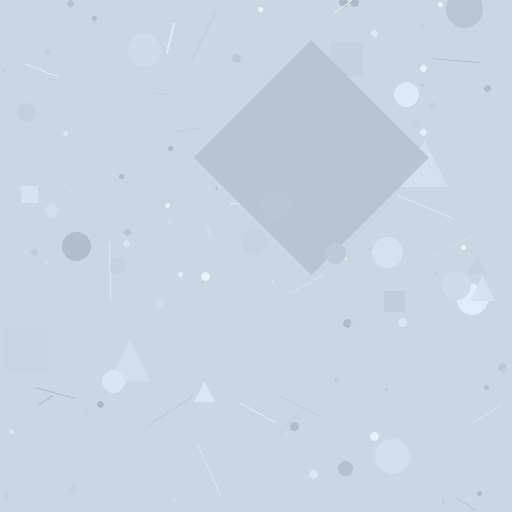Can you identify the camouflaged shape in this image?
The camouflaged shape is a diamond.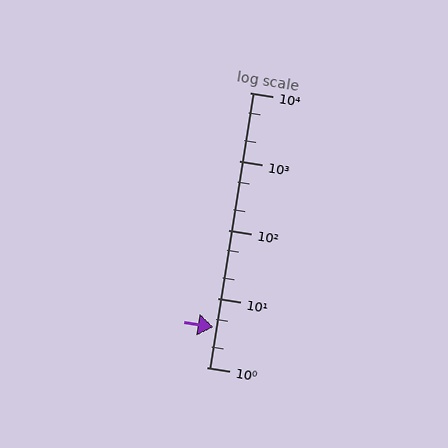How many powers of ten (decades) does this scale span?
The scale spans 4 decades, from 1 to 10000.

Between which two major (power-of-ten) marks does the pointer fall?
The pointer is between 1 and 10.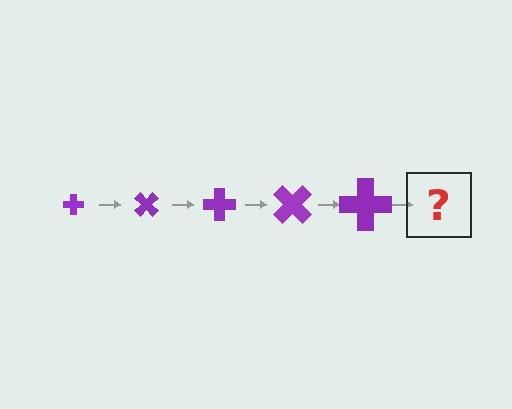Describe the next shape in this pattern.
It should be a cross, larger than the previous one and rotated 225 degrees from the start.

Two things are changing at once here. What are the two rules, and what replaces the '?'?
The two rules are that the cross grows larger each step and it rotates 45 degrees each step. The '?' should be a cross, larger than the previous one and rotated 225 degrees from the start.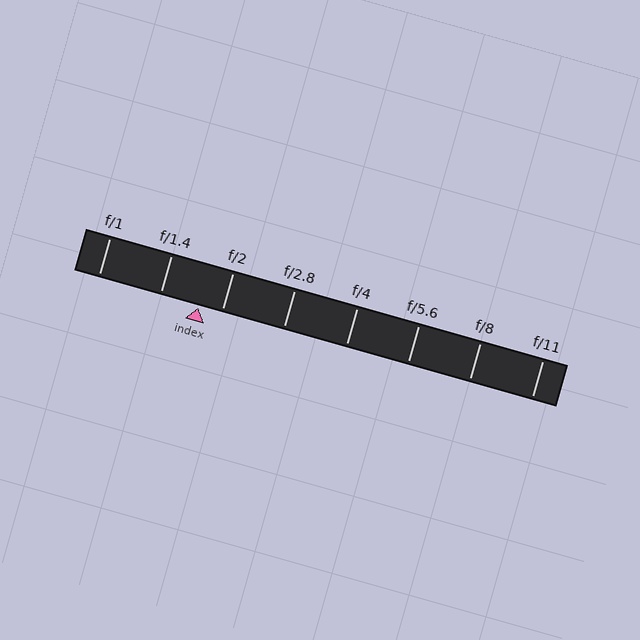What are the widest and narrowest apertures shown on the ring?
The widest aperture shown is f/1 and the narrowest is f/11.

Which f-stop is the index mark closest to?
The index mark is closest to f/2.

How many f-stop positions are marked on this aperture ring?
There are 8 f-stop positions marked.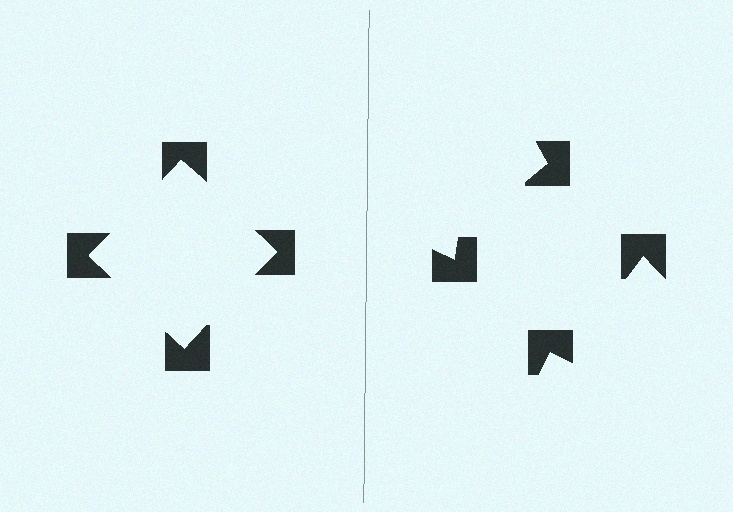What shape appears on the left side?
An illusory square.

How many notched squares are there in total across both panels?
8 — 4 on each side.